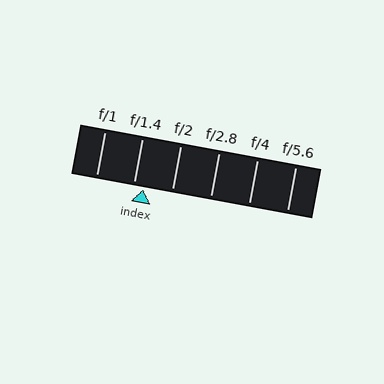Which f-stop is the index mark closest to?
The index mark is closest to f/1.4.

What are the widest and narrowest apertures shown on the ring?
The widest aperture shown is f/1 and the narrowest is f/5.6.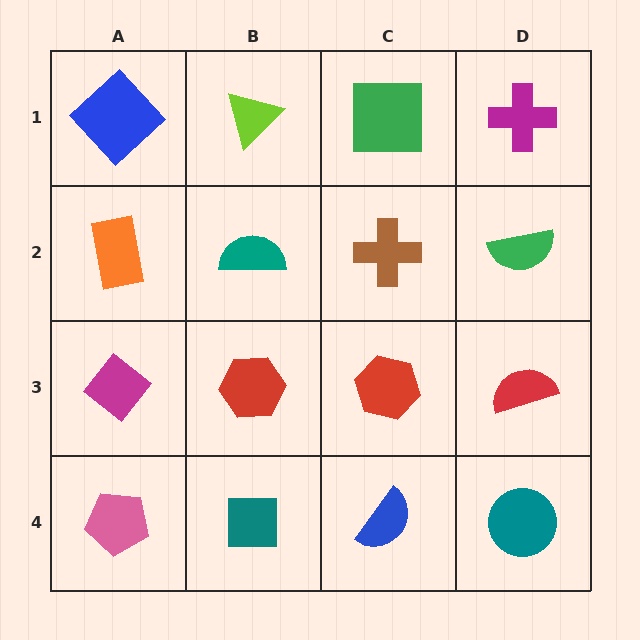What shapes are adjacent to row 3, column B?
A teal semicircle (row 2, column B), a teal square (row 4, column B), a magenta diamond (row 3, column A), a red hexagon (row 3, column C).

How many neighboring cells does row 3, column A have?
3.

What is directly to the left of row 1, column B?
A blue diamond.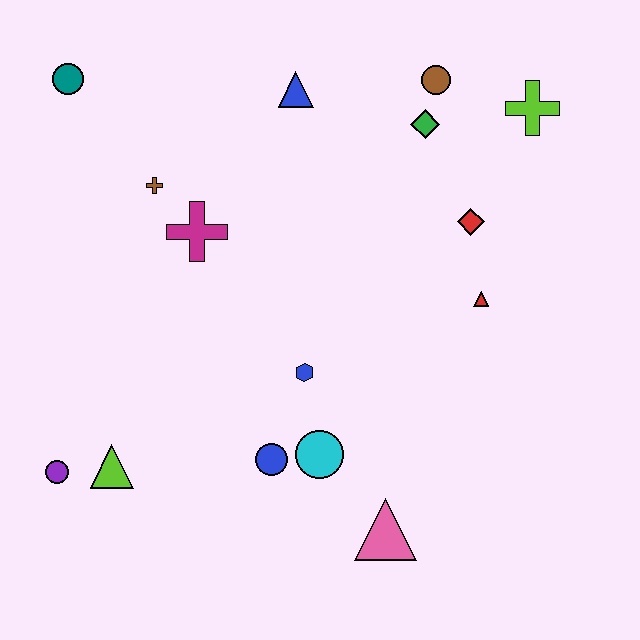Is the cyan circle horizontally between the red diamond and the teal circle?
Yes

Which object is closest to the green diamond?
The brown circle is closest to the green diamond.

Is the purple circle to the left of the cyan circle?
Yes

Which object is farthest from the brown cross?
The pink triangle is farthest from the brown cross.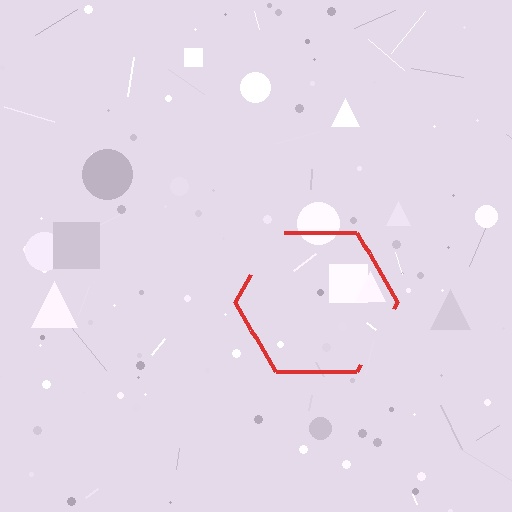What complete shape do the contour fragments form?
The contour fragments form a hexagon.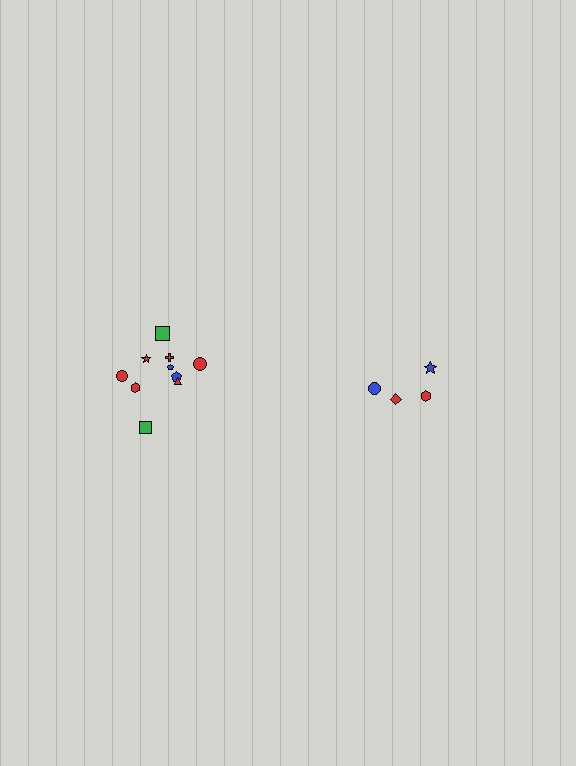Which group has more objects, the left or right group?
The left group.